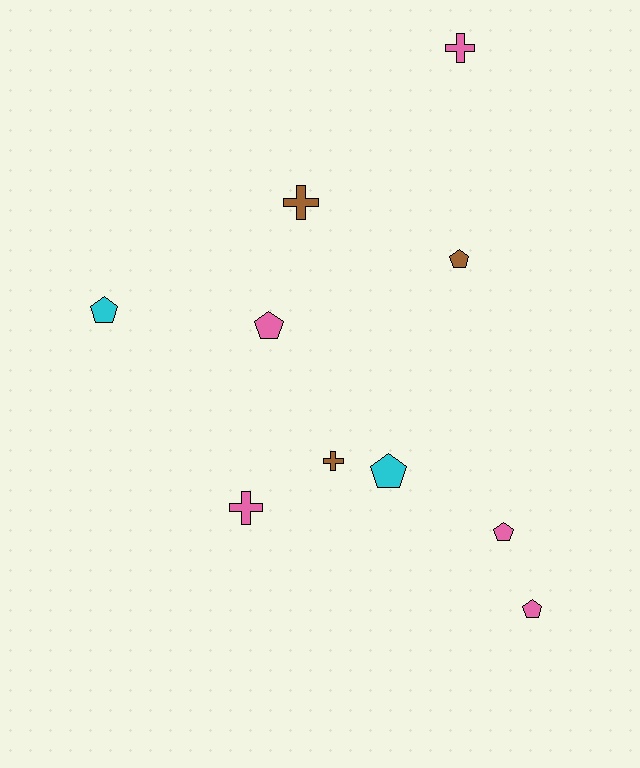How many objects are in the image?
There are 10 objects.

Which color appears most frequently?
Pink, with 5 objects.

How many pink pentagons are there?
There are 3 pink pentagons.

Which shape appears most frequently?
Pentagon, with 6 objects.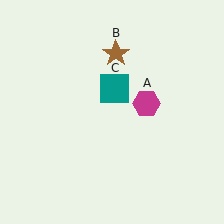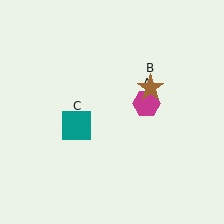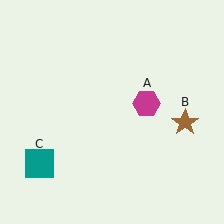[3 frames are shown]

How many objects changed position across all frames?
2 objects changed position: brown star (object B), teal square (object C).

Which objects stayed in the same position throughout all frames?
Magenta hexagon (object A) remained stationary.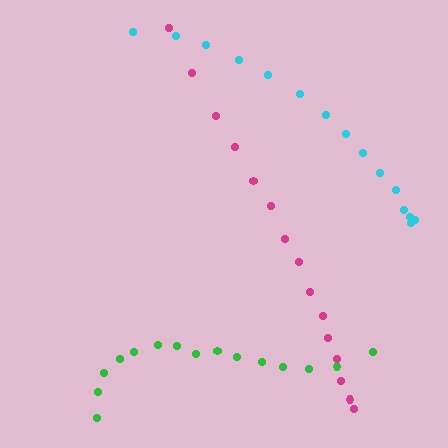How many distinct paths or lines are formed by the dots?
There are 3 distinct paths.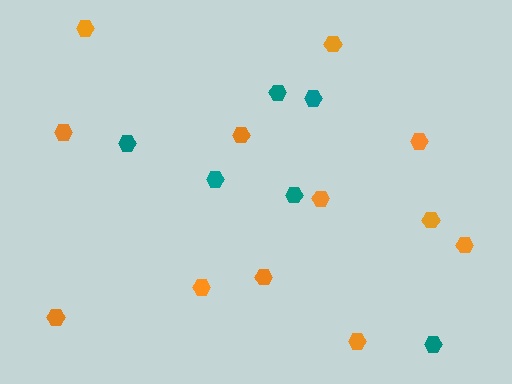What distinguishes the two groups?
There are 2 groups: one group of teal hexagons (6) and one group of orange hexagons (12).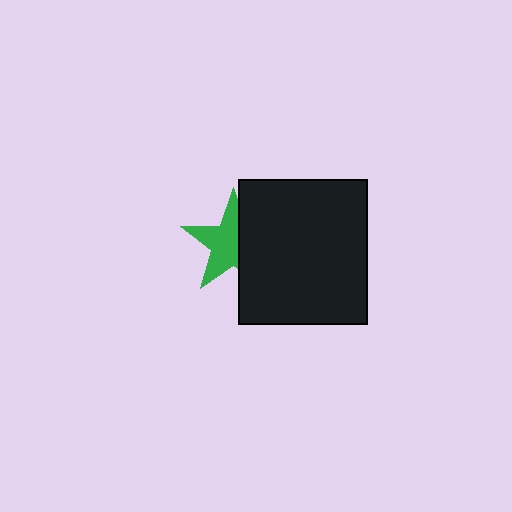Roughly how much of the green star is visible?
About half of it is visible (roughly 58%).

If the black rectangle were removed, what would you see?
You would see the complete green star.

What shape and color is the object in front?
The object in front is a black rectangle.